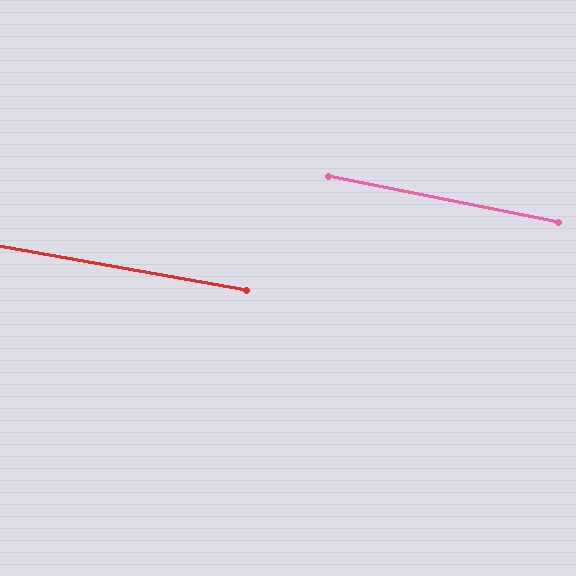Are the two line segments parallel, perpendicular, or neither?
Parallel — their directions differ by only 1.3°.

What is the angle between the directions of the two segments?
Approximately 1 degree.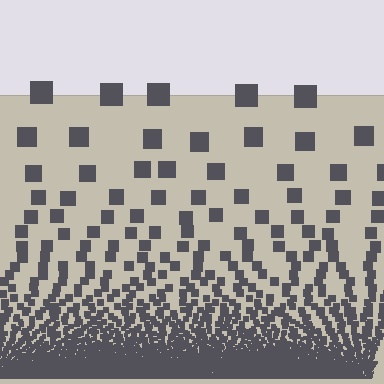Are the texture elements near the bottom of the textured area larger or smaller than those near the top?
Smaller. The gradient is inverted — elements near the bottom are smaller and denser.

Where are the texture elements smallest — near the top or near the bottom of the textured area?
Near the bottom.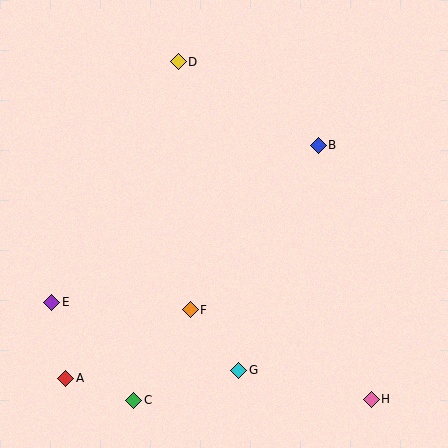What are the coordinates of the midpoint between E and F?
The midpoint between E and F is at (121, 306).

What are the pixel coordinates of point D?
Point D is at (178, 62).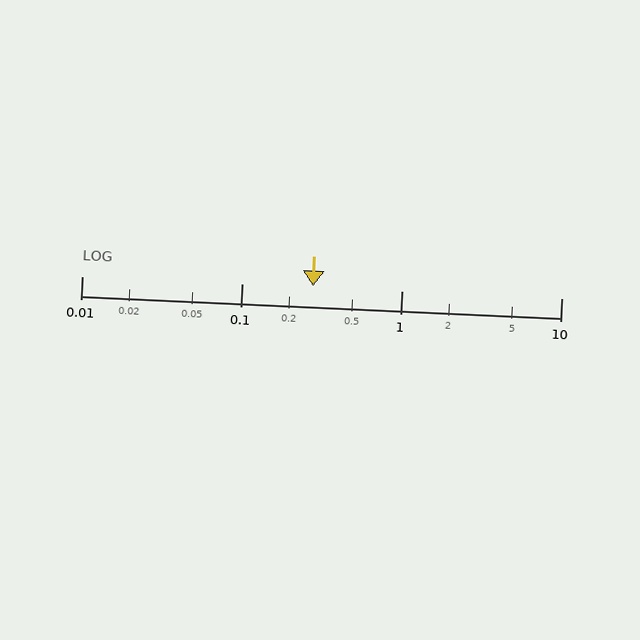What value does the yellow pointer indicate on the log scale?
The pointer indicates approximately 0.28.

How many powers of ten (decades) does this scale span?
The scale spans 3 decades, from 0.01 to 10.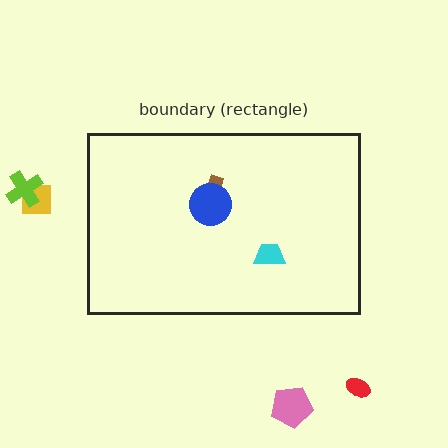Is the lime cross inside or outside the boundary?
Outside.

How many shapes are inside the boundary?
3 inside, 4 outside.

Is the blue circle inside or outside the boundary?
Inside.